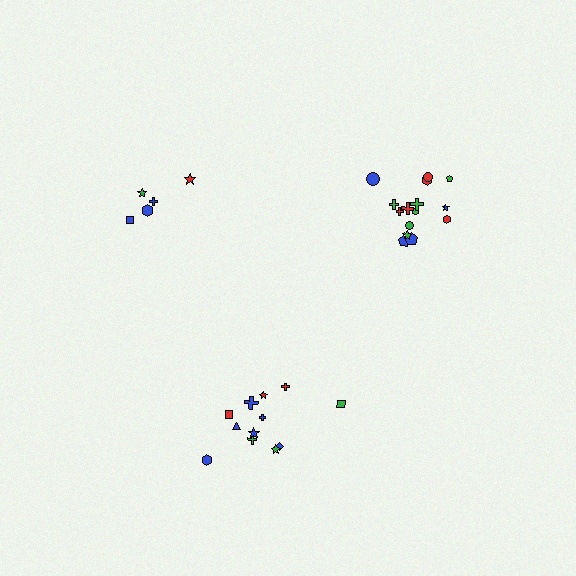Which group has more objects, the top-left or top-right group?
The top-right group.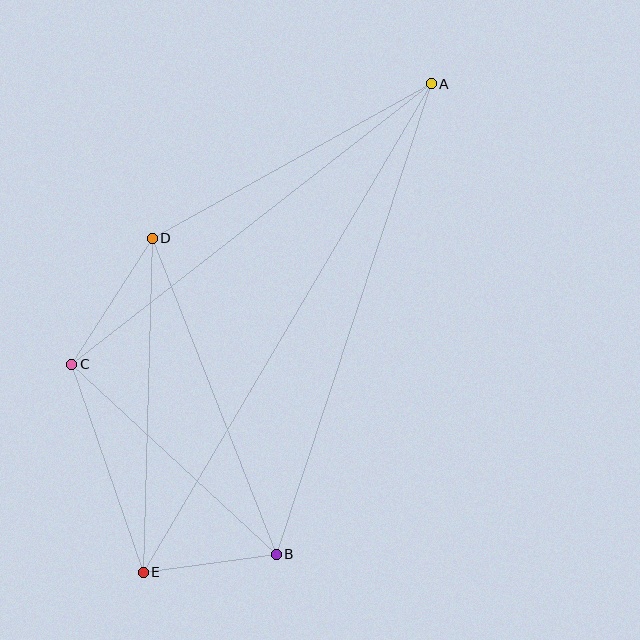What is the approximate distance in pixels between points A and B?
The distance between A and B is approximately 496 pixels.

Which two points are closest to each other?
Points B and E are closest to each other.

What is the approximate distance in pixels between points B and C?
The distance between B and C is approximately 279 pixels.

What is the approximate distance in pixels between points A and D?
The distance between A and D is approximately 319 pixels.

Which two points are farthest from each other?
Points A and E are farthest from each other.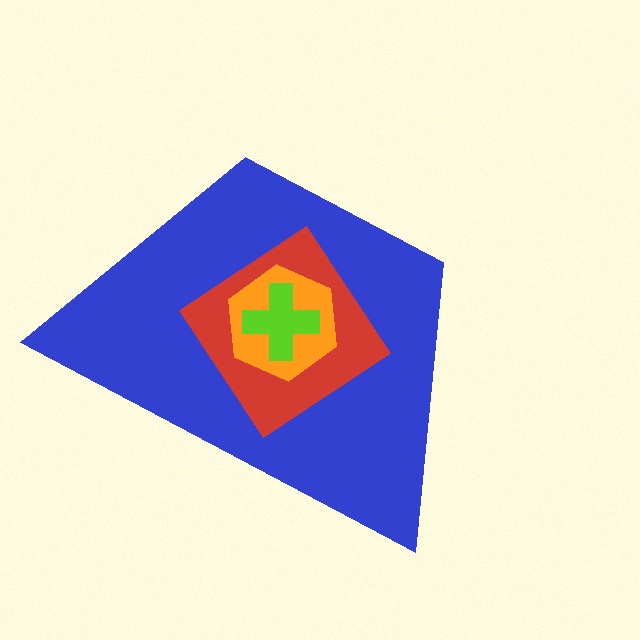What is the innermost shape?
The lime cross.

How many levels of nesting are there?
4.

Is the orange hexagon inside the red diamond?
Yes.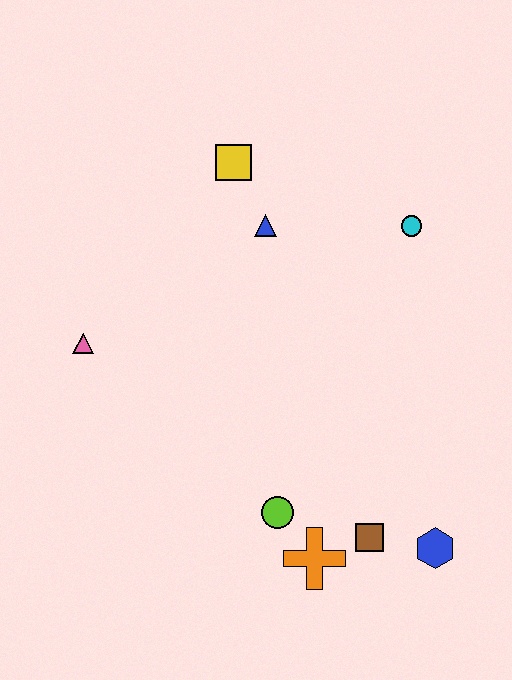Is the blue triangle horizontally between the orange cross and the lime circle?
No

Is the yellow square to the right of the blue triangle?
No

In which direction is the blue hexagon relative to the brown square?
The blue hexagon is to the right of the brown square.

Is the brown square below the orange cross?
No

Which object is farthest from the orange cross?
The yellow square is farthest from the orange cross.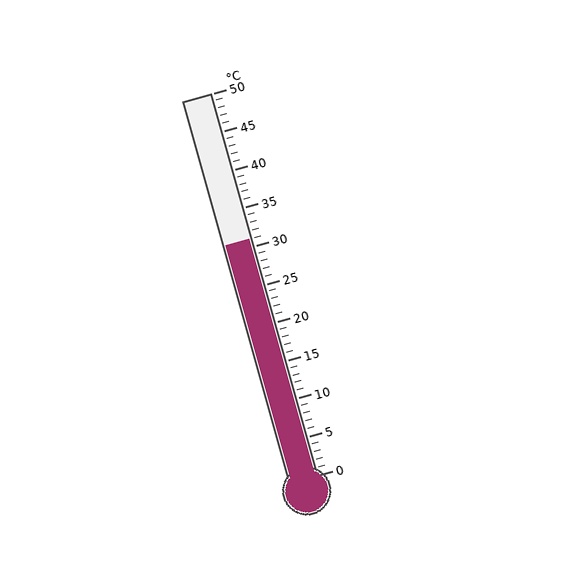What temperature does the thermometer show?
The thermometer shows approximately 31°C.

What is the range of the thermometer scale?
The thermometer scale ranges from 0°C to 50°C.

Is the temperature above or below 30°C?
The temperature is above 30°C.